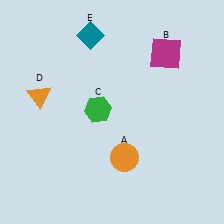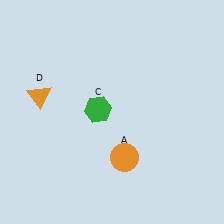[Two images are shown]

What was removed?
The teal diamond (E), the magenta square (B) were removed in Image 2.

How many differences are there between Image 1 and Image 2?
There are 2 differences between the two images.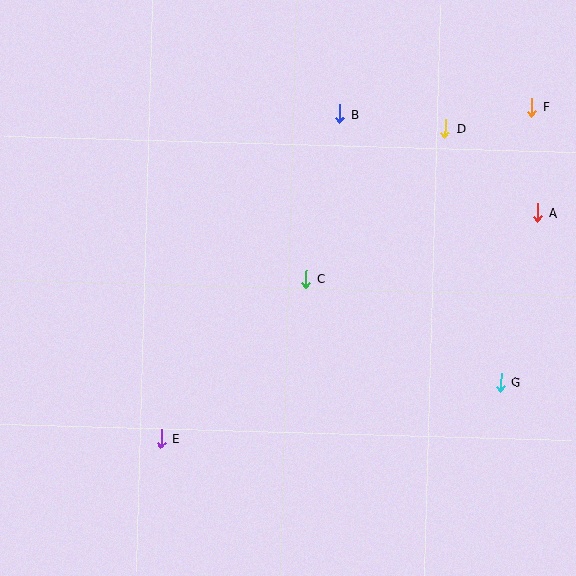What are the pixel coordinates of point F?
Point F is at (532, 107).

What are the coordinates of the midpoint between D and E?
The midpoint between D and E is at (303, 284).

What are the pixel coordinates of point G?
Point G is at (501, 383).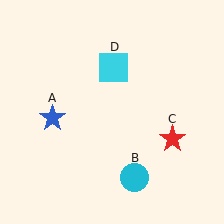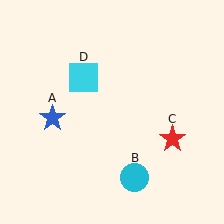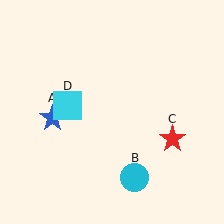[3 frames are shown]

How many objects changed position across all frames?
1 object changed position: cyan square (object D).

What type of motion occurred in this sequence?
The cyan square (object D) rotated counterclockwise around the center of the scene.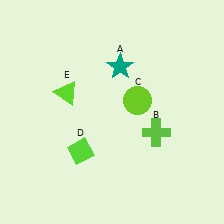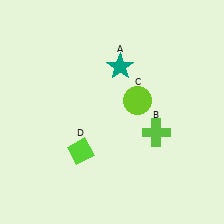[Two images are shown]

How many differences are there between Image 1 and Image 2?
There is 1 difference between the two images.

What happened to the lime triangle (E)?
The lime triangle (E) was removed in Image 2. It was in the top-left area of Image 1.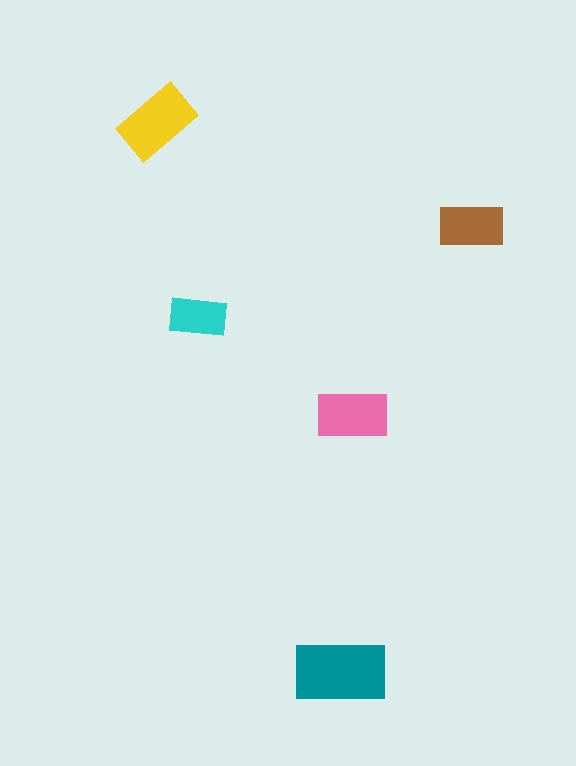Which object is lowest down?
The teal rectangle is bottommost.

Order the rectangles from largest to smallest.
the teal one, the yellow one, the pink one, the brown one, the cyan one.